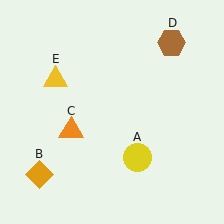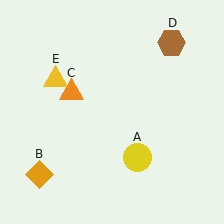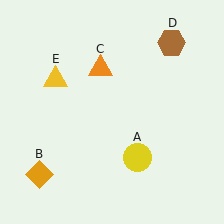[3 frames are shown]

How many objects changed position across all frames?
1 object changed position: orange triangle (object C).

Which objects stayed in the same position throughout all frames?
Yellow circle (object A) and orange diamond (object B) and brown hexagon (object D) and yellow triangle (object E) remained stationary.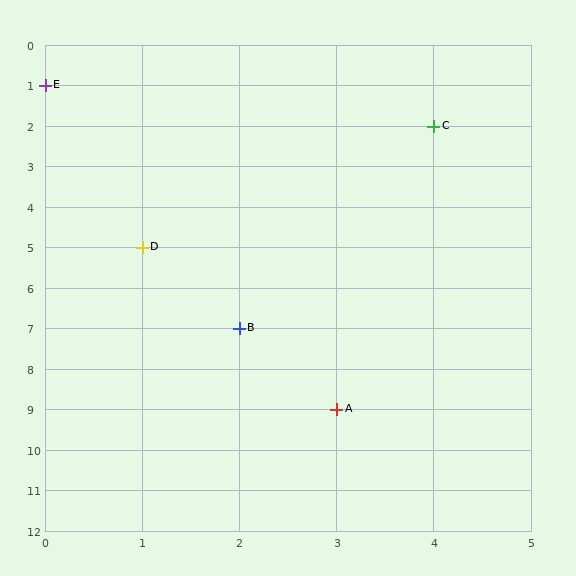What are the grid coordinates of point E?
Point E is at grid coordinates (0, 1).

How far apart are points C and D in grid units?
Points C and D are 3 columns and 3 rows apart (about 4.2 grid units diagonally).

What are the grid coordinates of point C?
Point C is at grid coordinates (4, 2).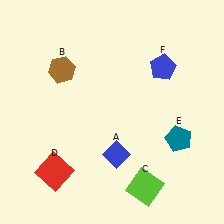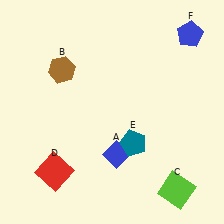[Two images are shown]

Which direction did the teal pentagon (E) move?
The teal pentagon (E) moved left.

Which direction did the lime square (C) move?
The lime square (C) moved right.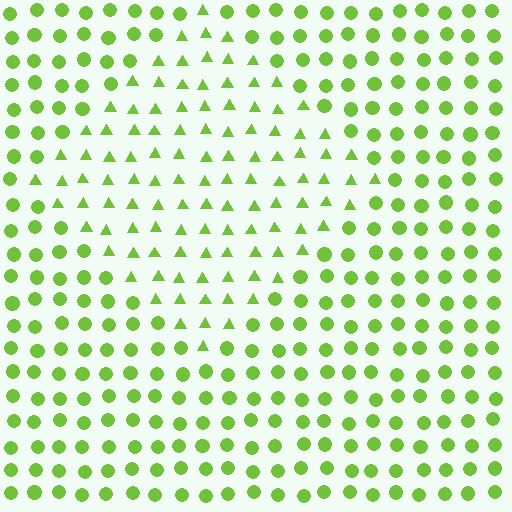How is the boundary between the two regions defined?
The boundary is defined by a change in element shape: triangles inside vs. circles outside. All elements share the same color and spacing.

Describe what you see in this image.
The image is filled with small lime elements arranged in a uniform grid. A diamond-shaped region contains triangles, while the surrounding area contains circles. The boundary is defined purely by the change in element shape.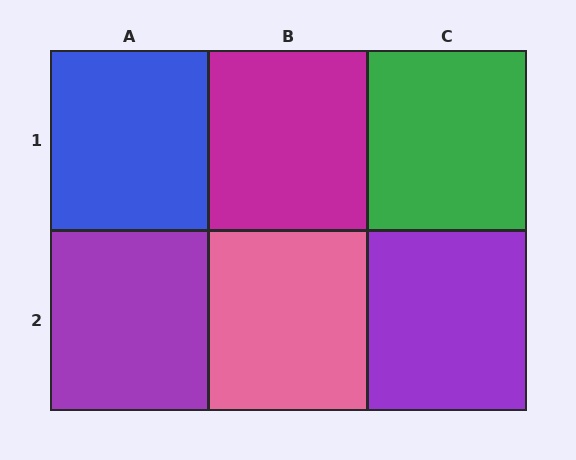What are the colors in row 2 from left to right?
Purple, pink, purple.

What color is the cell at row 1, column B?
Magenta.